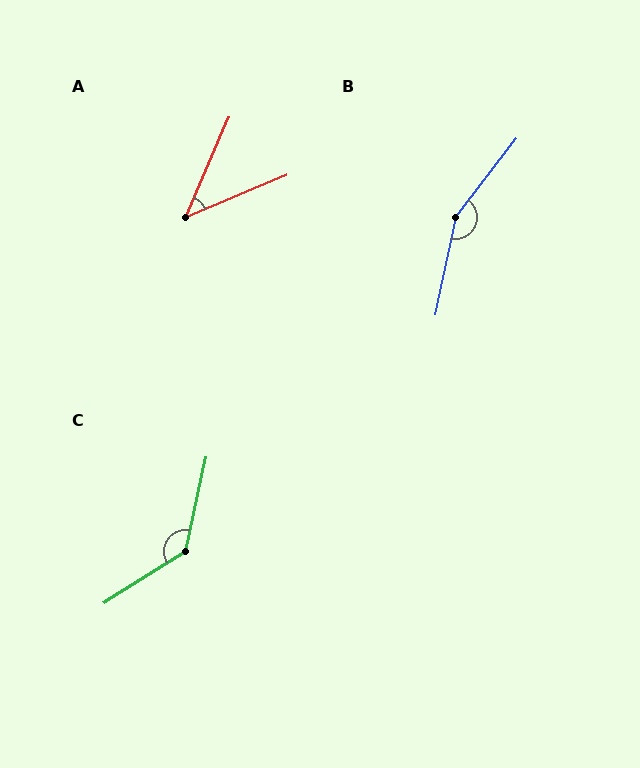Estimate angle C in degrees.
Approximately 134 degrees.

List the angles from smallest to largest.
A (44°), C (134°), B (154°).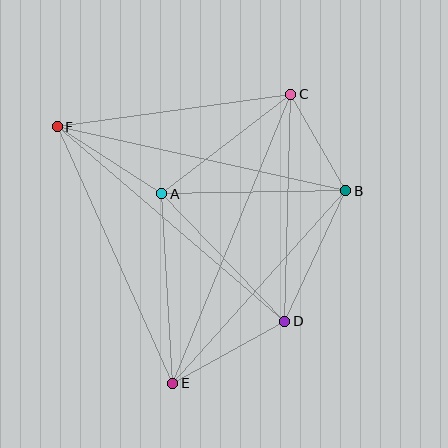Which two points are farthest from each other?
Points C and E are farthest from each other.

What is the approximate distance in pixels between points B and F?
The distance between B and F is approximately 295 pixels.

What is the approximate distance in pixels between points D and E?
The distance between D and E is approximately 128 pixels.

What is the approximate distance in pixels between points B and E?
The distance between B and E is approximately 259 pixels.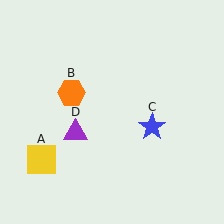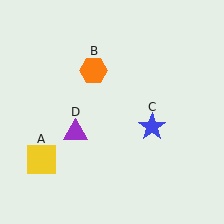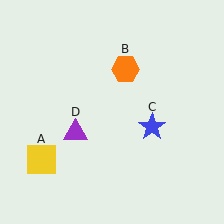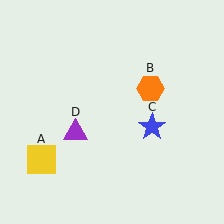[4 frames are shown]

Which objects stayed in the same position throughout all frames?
Yellow square (object A) and blue star (object C) and purple triangle (object D) remained stationary.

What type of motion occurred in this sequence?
The orange hexagon (object B) rotated clockwise around the center of the scene.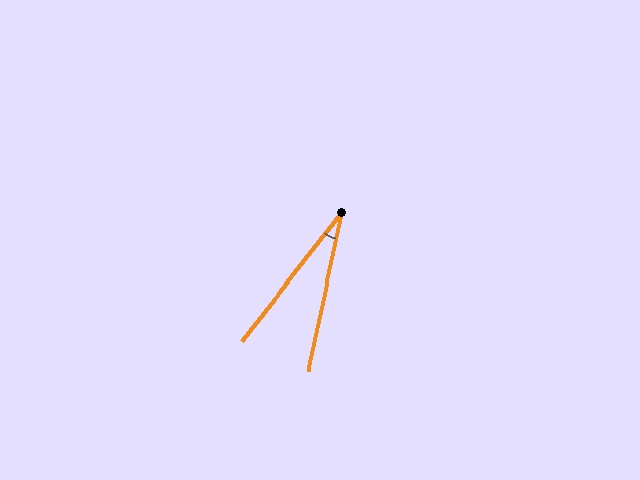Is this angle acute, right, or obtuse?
It is acute.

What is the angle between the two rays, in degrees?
Approximately 26 degrees.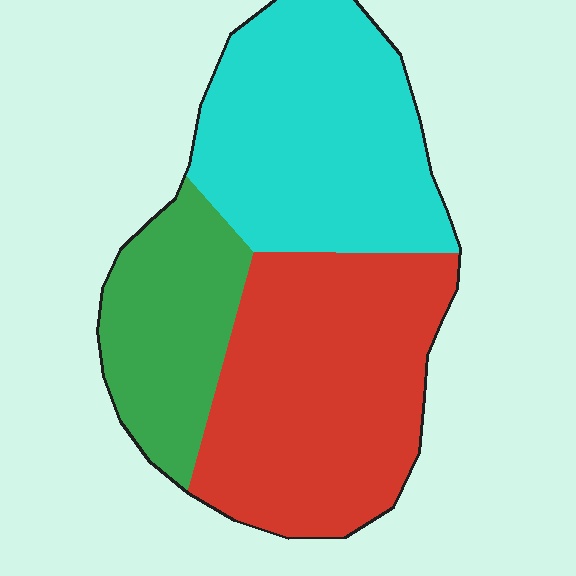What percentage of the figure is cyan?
Cyan takes up between a third and a half of the figure.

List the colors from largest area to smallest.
From largest to smallest: red, cyan, green.